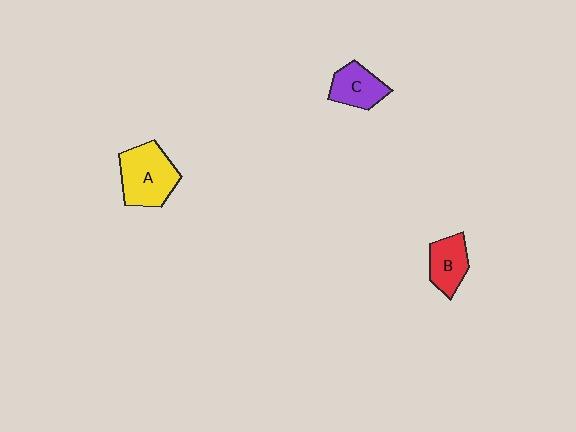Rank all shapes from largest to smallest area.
From largest to smallest: A (yellow), C (purple), B (red).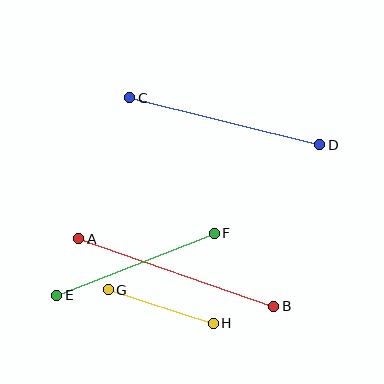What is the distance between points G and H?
The distance is approximately 110 pixels.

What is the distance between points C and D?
The distance is approximately 196 pixels.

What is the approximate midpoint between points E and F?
The midpoint is at approximately (135, 264) pixels.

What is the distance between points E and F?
The distance is approximately 169 pixels.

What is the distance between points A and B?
The distance is approximately 207 pixels.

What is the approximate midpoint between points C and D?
The midpoint is at approximately (225, 121) pixels.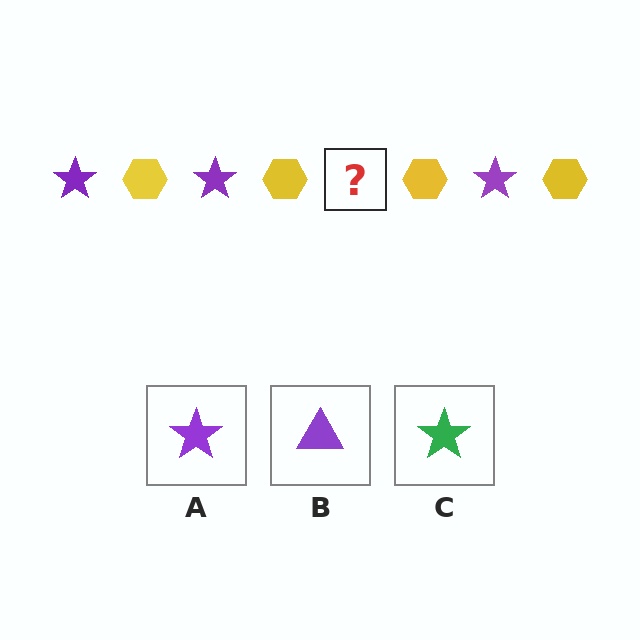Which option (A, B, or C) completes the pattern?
A.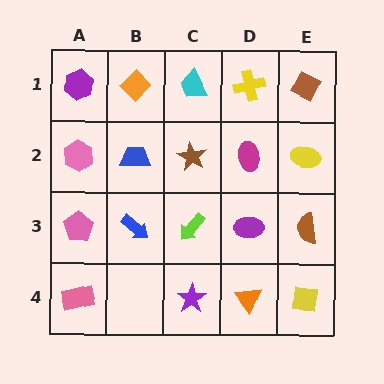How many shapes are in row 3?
5 shapes.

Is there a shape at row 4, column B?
No, that cell is empty.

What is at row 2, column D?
A magenta ellipse.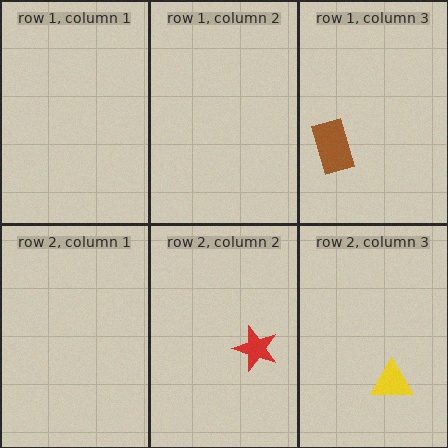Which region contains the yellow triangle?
The row 2, column 3 region.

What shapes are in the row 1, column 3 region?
The brown rectangle.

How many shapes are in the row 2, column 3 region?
1.